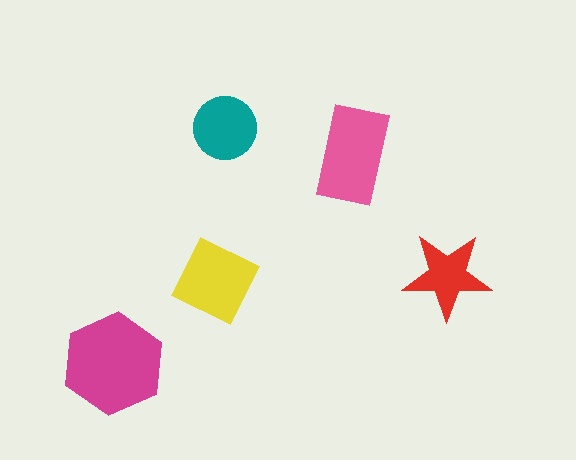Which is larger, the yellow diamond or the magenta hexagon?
The magenta hexagon.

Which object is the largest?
The magenta hexagon.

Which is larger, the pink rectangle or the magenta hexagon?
The magenta hexagon.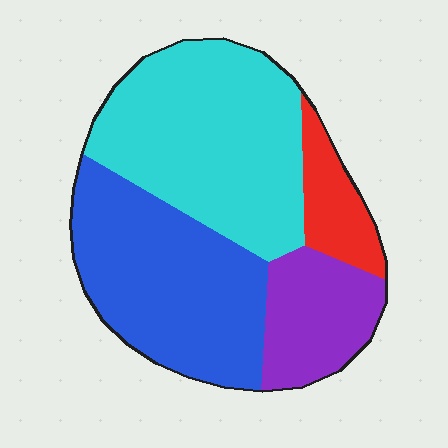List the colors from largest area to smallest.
From largest to smallest: cyan, blue, purple, red.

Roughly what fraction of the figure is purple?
Purple covers 16% of the figure.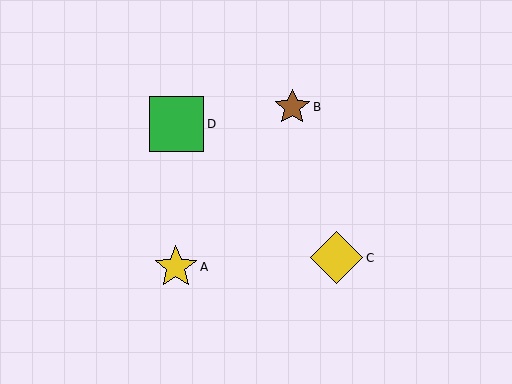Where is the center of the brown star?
The center of the brown star is at (292, 107).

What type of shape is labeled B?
Shape B is a brown star.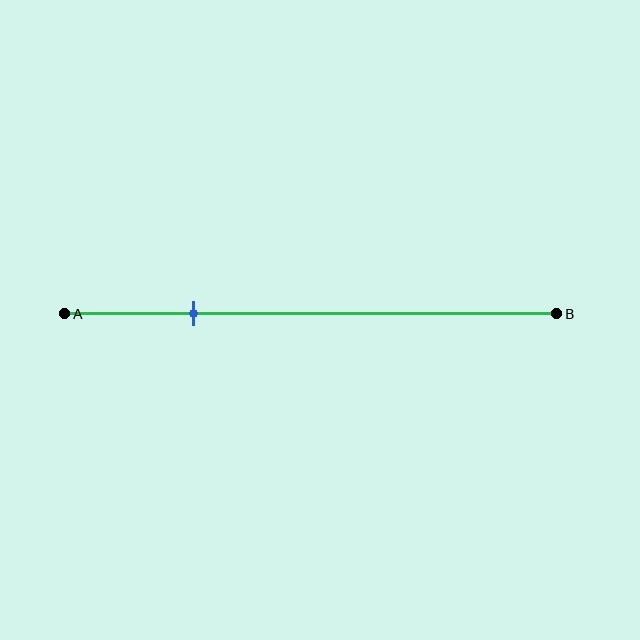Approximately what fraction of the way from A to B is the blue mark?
The blue mark is approximately 25% of the way from A to B.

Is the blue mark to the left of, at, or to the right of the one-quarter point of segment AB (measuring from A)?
The blue mark is approximately at the one-quarter point of segment AB.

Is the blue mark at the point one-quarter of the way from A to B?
Yes, the mark is approximately at the one-quarter point.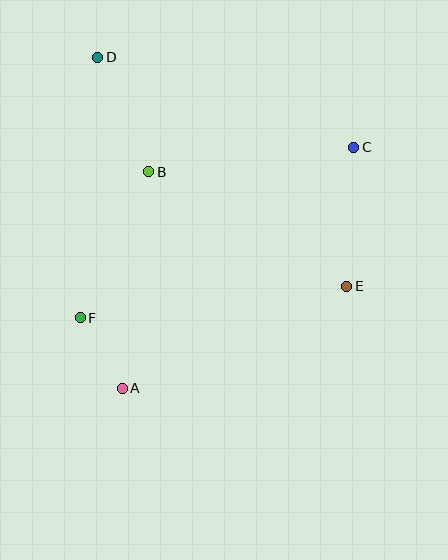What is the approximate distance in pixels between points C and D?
The distance between C and D is approximately 271 pixels.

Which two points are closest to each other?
Points A and F are closest to each other.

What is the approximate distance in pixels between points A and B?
The distance between A and B is approximately 218 pixels.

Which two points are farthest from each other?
Points D and E are farthest from each other.